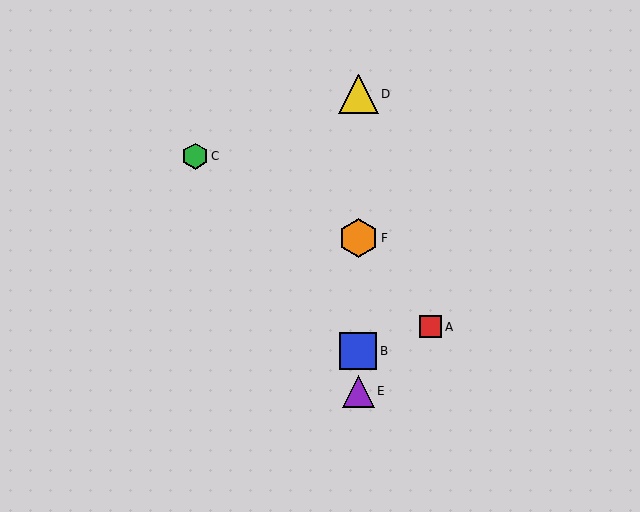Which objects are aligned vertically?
Objects B, D, E, F are aligned vertically.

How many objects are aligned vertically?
4 objects (B, D, E, F) are aligned vertically.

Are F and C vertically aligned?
No, F is at x≈358 and C is at x≈195.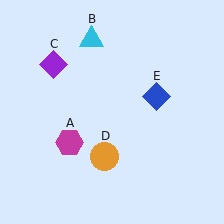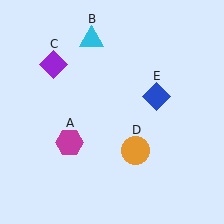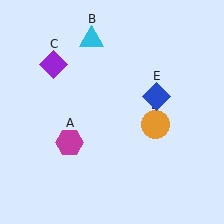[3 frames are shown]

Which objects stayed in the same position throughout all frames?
Magenta hexagon (object A) and cyan triangle (object B) and purple diamond (object C) and blue diamond (object E) remained stationary.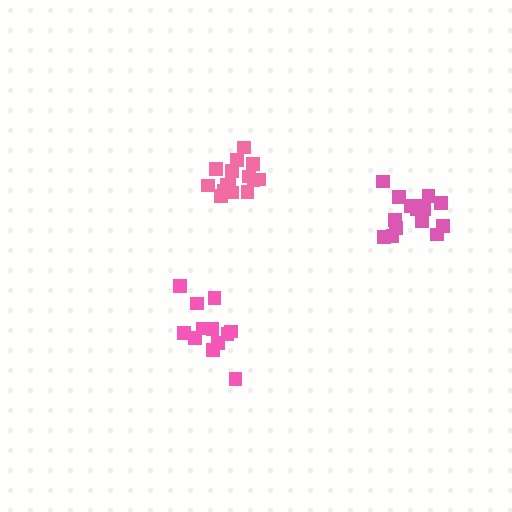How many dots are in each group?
Group 1: 12 dots, Group 2: 15 dots, Group 3: 15 dots (42 total).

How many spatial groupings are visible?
There are 3 spatial groupings.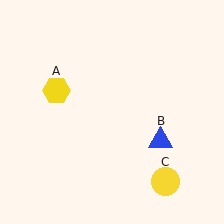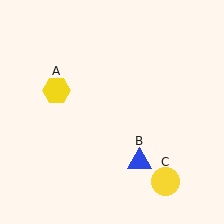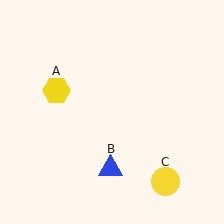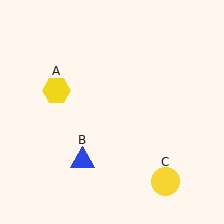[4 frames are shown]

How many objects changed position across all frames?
1 object changed position: blue triangle (object B).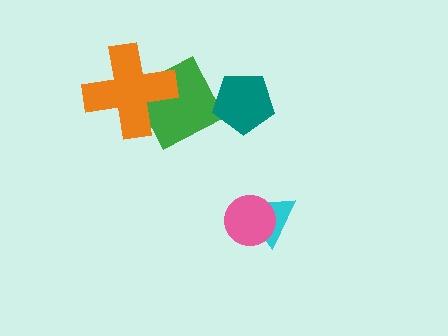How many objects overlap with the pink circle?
1 object overlaps with the pink circle.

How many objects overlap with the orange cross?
1 object overlaps with the orange cross.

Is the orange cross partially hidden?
No, no other shape covers it.